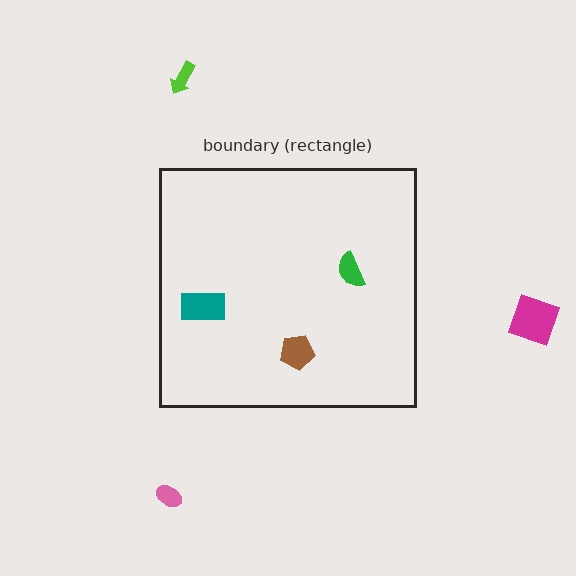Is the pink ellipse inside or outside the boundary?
Outside.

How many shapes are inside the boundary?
3 inside, 3 outside.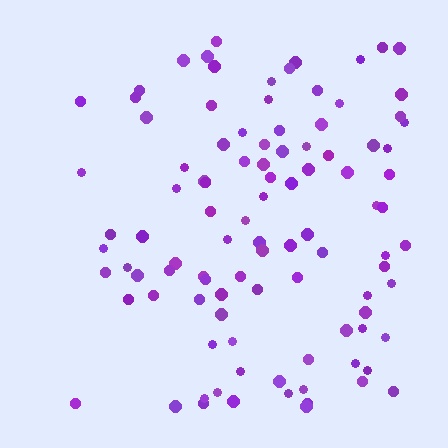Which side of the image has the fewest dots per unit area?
The left.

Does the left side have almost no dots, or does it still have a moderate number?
Still a moderate number, just noticeably fewer than the right.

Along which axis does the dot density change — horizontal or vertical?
Horizontal.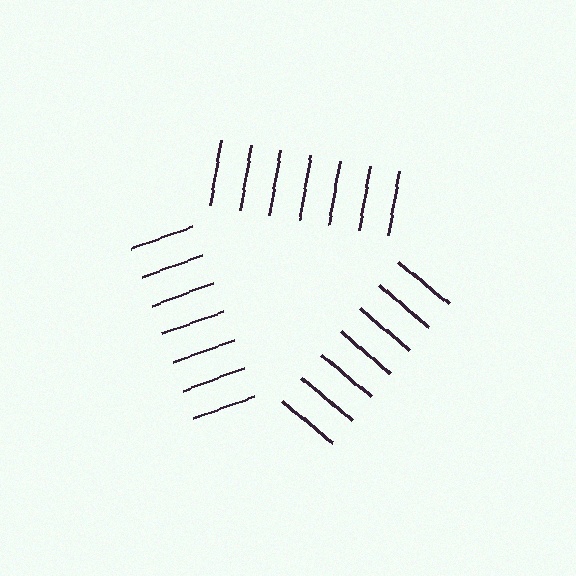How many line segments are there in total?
21 — 7 along each of the 3 edges.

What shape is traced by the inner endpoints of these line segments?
An illusory triangle — the line segments terminate on its edges but no continuous stroke is drawn.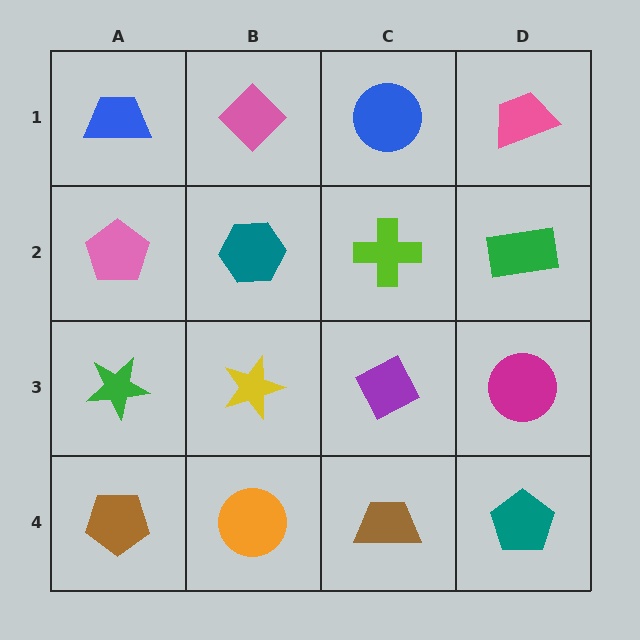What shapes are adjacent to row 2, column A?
A blue trapezoid (row 1, column A), a green star (row 3, column A), a teal hexagon (row 2, column B).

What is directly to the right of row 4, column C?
A teal pentagon.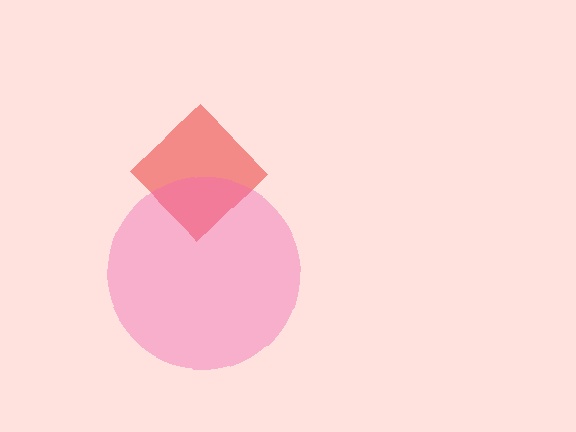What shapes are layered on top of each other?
The layered shapes are: a red diamond, a pink circle.